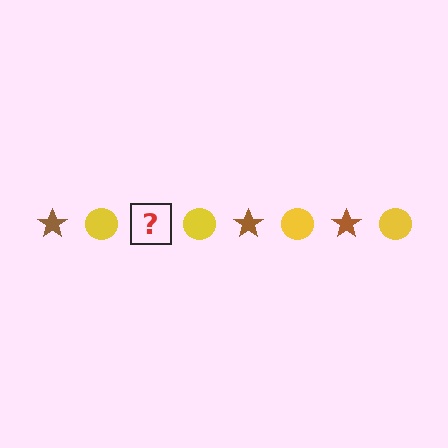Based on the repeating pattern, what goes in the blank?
The blank should be a brown star.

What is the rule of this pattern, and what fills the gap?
The rule is that the pattern alternates between brown star and yellow circle. The gap should be filled with a brown star.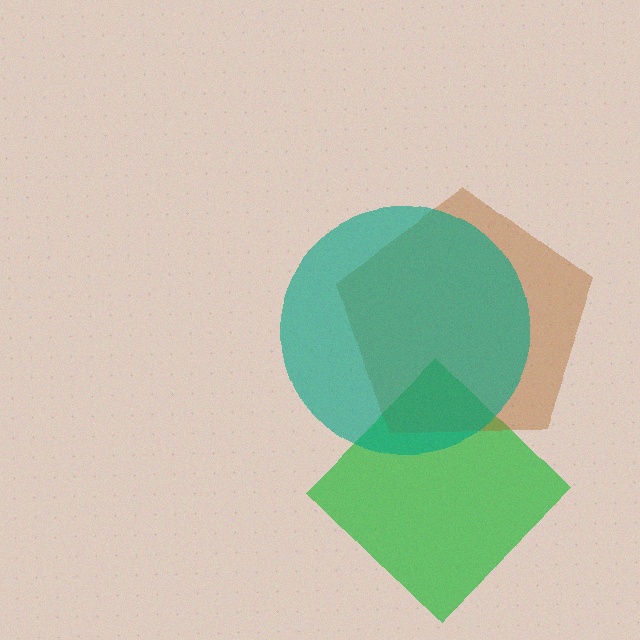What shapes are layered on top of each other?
The layered shapes are: a green diamond, a brown pentagon, a teal circle.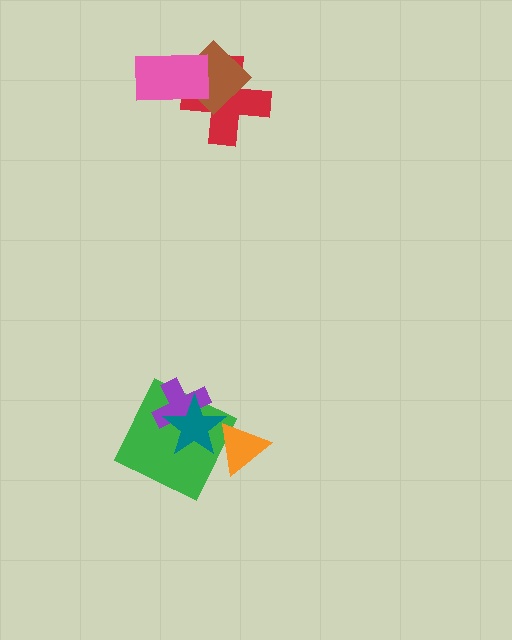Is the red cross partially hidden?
Yes, it is partially covered by another shape.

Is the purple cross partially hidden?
Yes, it is partially covered by another shape.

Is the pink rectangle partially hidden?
No, no other shape covers it.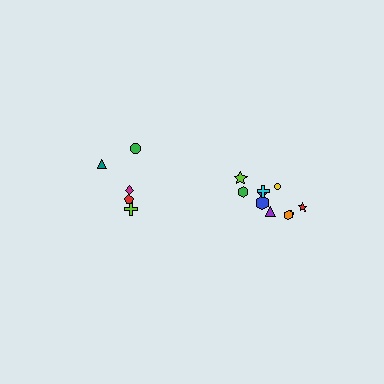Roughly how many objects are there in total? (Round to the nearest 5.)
Roughly 15 objects in total.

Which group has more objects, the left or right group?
The right group.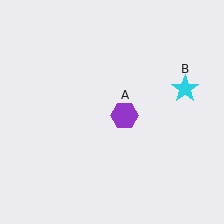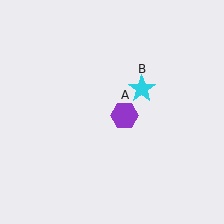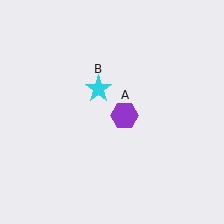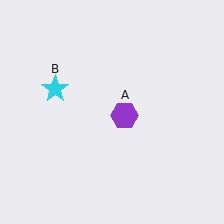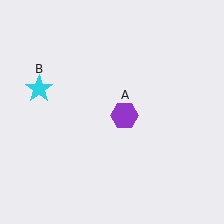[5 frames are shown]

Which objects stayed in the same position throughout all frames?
Purple hexagon (object A) remained stationary.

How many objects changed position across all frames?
1 object changed position: cyan star (object B).